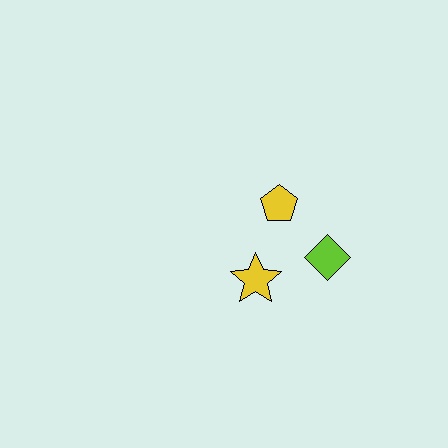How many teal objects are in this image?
There are no teal objects.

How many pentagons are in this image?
There is 1 pentagon.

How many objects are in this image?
There are 3 objects.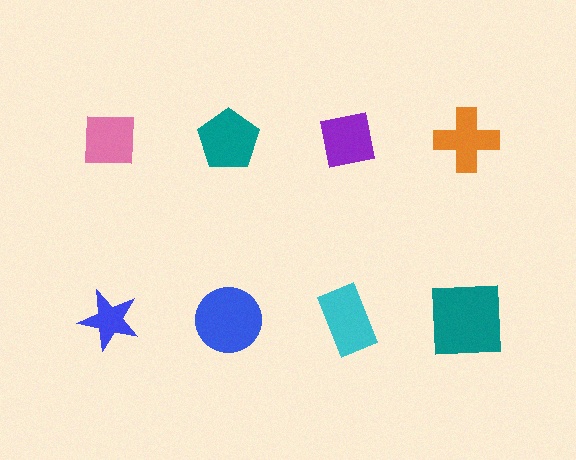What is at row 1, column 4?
An orange cross.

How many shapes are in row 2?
4 shapes.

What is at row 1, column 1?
A pink square.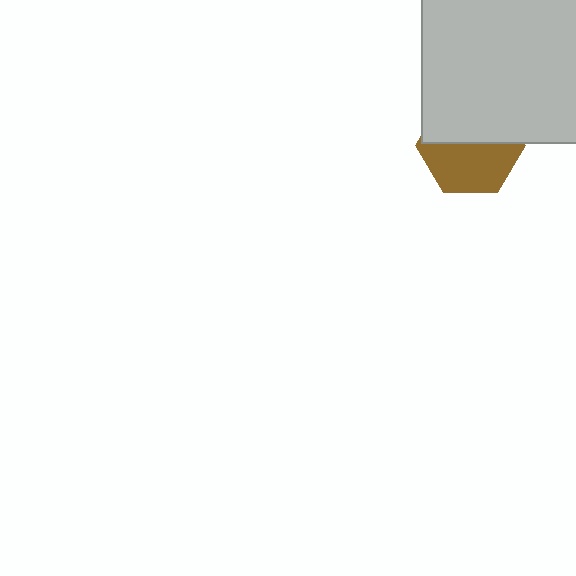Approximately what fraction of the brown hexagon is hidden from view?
Roughly 47% of the brown hexagon is hidden behind the light gray square.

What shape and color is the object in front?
The object in front is a light gray square.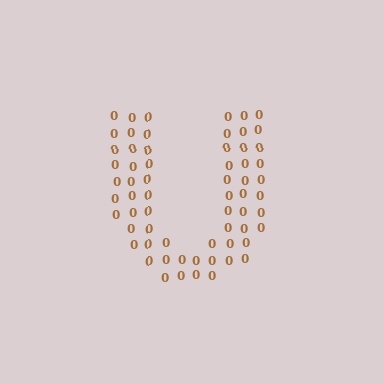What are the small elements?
The small elements are digit 0's.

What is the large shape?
The large shape is the letter U.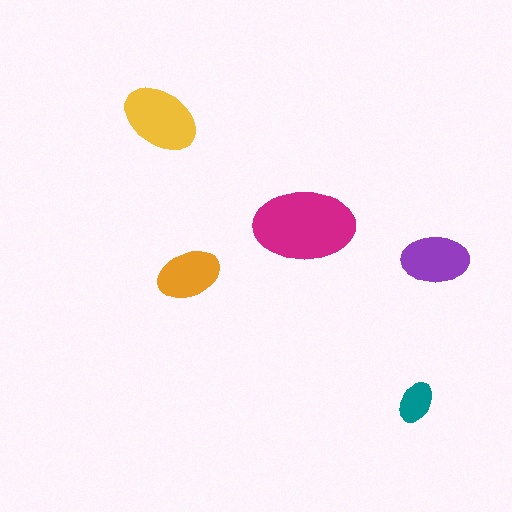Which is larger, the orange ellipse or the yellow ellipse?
The yellow one.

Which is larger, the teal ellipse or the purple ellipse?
The purple one.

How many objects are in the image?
There are 5 objects in the image.